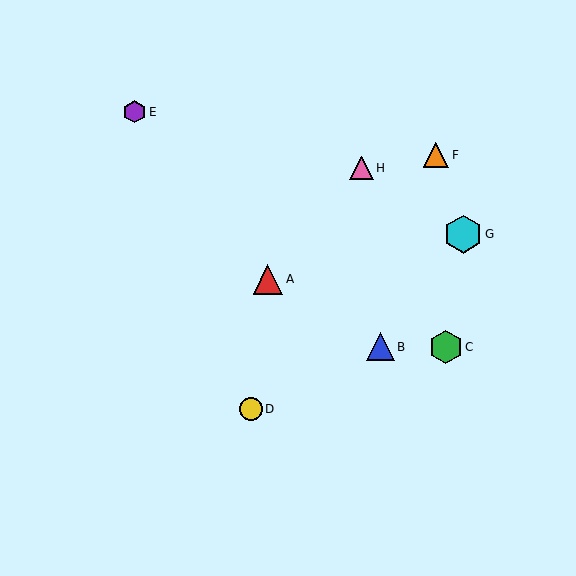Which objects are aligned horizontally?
Objects B, C are aligned horizontally.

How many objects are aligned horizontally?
2 objects (B, C) are aligned horizontally.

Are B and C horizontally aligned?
Yes, both are at y≈347.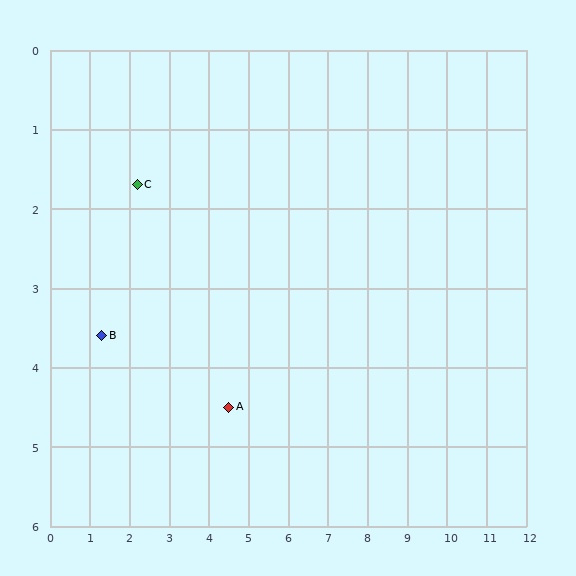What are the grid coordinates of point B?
Point B is at approximately (1.3, 3.6).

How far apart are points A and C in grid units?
Points A and C are about 3.6 grid units apart.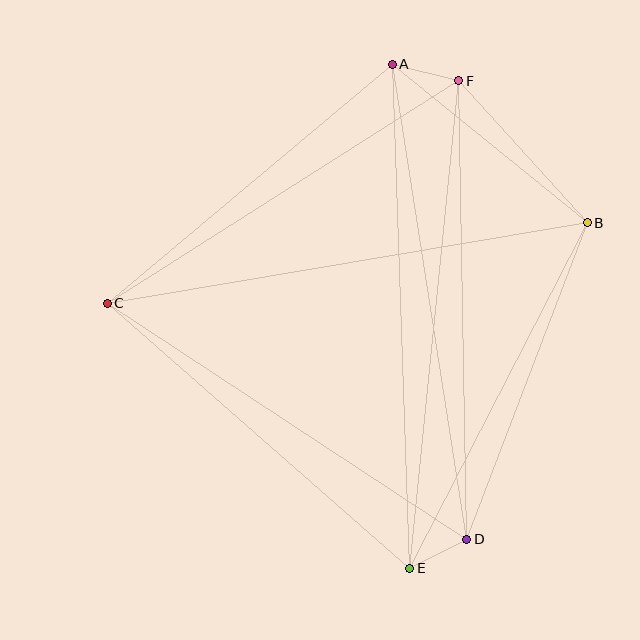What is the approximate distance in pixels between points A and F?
The distance between A and F is approximately 68 pixels.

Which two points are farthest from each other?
Points A and E are farthest from each other.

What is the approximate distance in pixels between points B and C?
The distance between B and C is approximately 486 pixels.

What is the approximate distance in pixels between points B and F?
The distance between B and F is approximately 192 pixels.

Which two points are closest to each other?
Points D and E are closest to each other.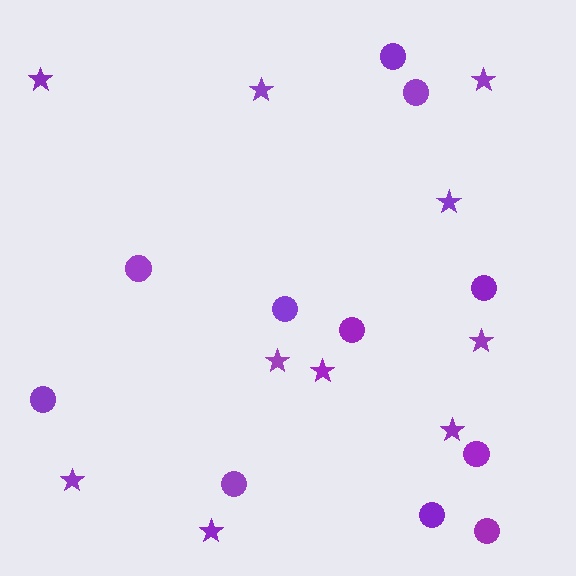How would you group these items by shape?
There are 2 groups: one group of circles (11) and one group of stars (10).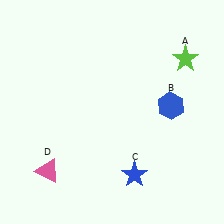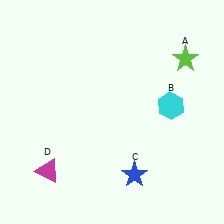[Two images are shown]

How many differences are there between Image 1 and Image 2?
There are 2 differences between the two images.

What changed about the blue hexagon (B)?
In Image 1, B is blue. In Image 2, it changed to cyan.